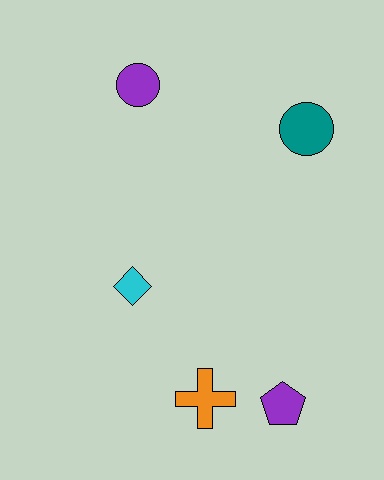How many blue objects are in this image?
There are no blue objects.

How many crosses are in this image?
There is 1 cross.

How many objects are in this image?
There are 5 objects.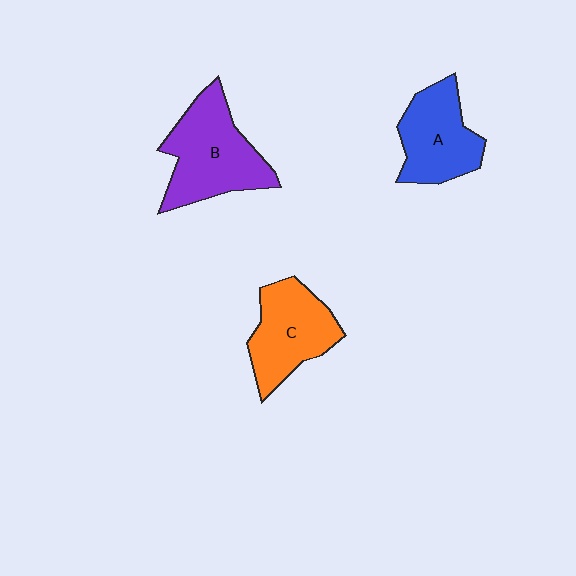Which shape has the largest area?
Shape B (purple).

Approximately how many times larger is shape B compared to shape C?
Approximately 1.2 times.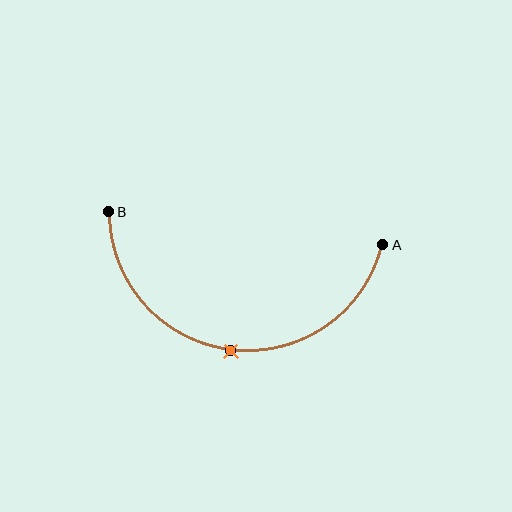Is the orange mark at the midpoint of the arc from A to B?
Yes. The orange mark lies on the arc at equal arc-length from both A and B — it is the arc midpoint.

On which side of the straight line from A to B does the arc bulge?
The arc bulges below the straight line connecting A and B.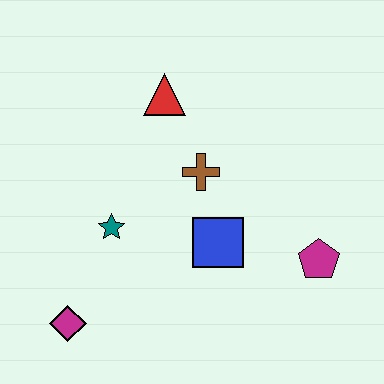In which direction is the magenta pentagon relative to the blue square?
The magenta pentagon is to the right of the blue square.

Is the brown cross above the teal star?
Yes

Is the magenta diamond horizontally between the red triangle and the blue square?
No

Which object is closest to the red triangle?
The brown cross is closest to the red triangle.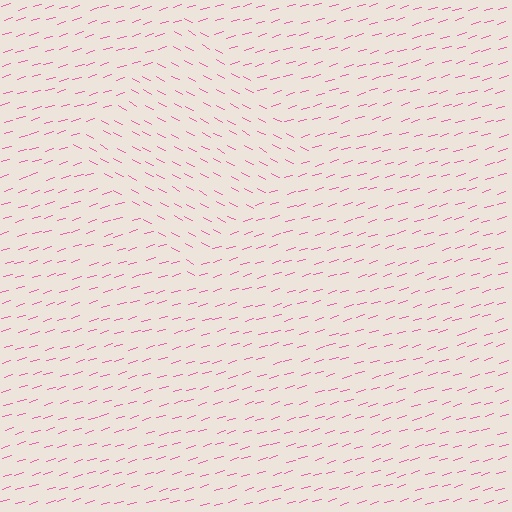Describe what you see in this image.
The image is filled with small pink line segments. A diamond region in the image has lines oriented differently from the surrounding lines, creating a visible texture boundary.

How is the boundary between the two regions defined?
The boundary is defined purely by a change in line orientation (approximately 45 degrees difference). All lines are the same color and thickness.